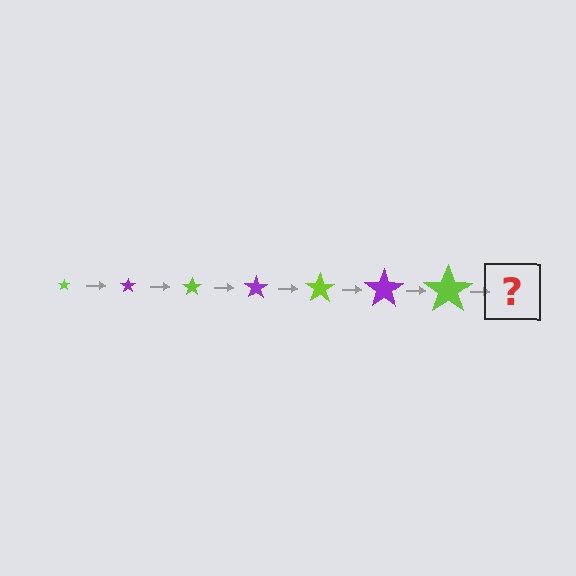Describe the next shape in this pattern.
It should be a purple star, larger than the previous one.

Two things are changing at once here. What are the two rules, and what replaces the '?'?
The two rules are that the star grows larger each step and the color cycles through lime and purple. The '?' should be a purple star, larger than the previous one.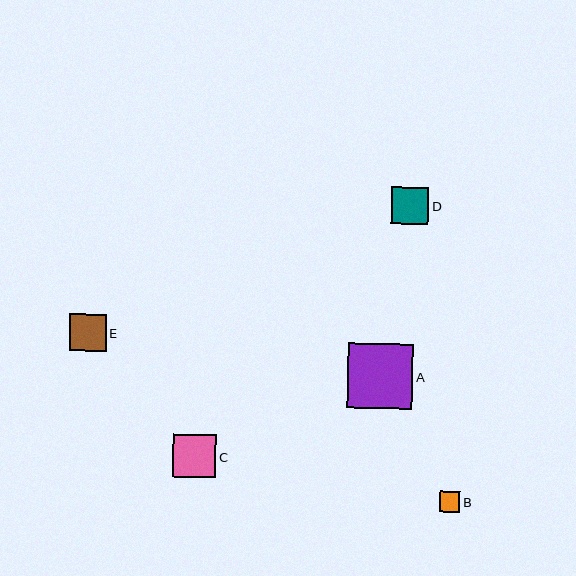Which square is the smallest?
Square B is the smallest with a size of approximately 21 pixels.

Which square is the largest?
Square A is the largest with a size of approximately 65 pixels.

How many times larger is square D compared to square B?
Square D is approximately 1.8 times the size of square B.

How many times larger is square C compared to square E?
Square C is approximately 1.2 times the size of square E.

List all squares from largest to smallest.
From largest to smallest: A, C, E, D, B.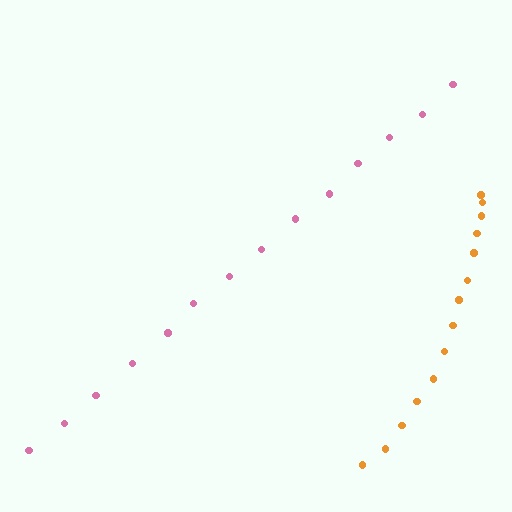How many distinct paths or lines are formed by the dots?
There are 2 distinct paths.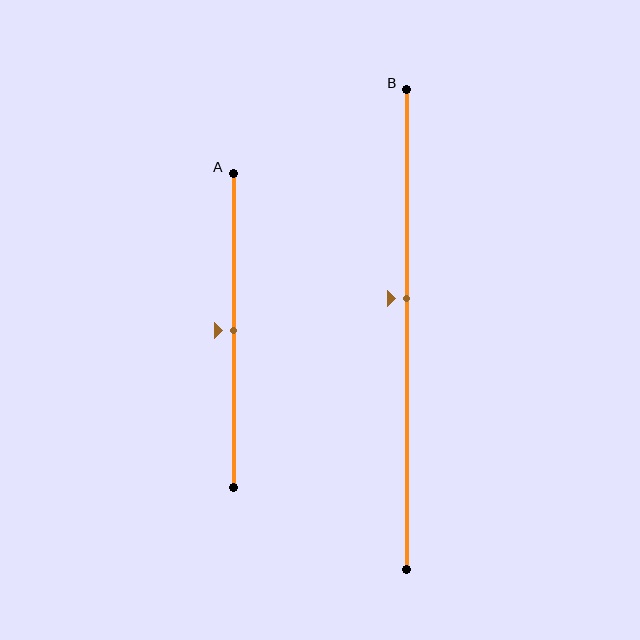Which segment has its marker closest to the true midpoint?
Segment A has its marker closest to the true midpoint.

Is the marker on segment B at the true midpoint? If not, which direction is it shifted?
No, the marker on segment B is shifted upward by about 6% of the segment length.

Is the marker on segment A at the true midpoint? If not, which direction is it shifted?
Yes, the marker on segment A is at the true midpoint.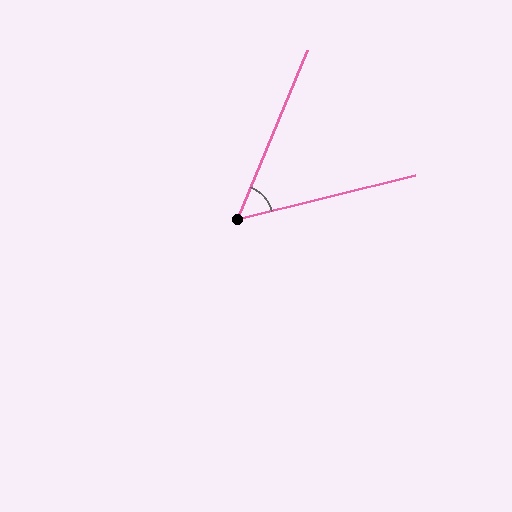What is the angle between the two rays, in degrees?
Approximately 53 degrees.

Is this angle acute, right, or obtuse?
It is acute.